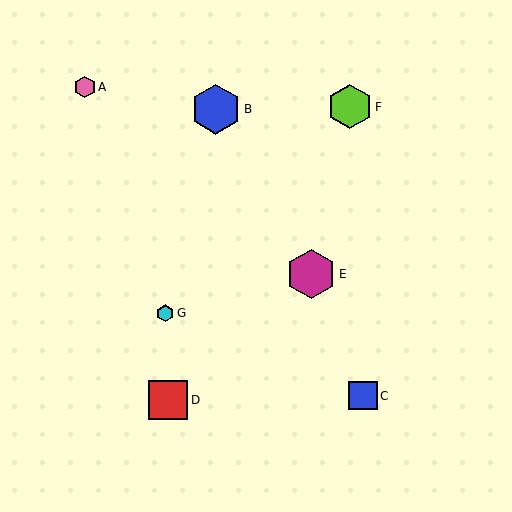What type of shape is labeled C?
Shape C is a blue square.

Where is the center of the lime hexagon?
The center of the lime hexagon is at (350, 107).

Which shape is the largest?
The blue hexagon (labeled B) is the largest.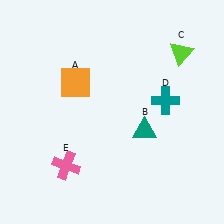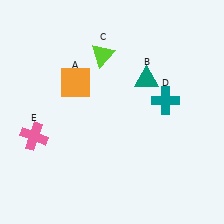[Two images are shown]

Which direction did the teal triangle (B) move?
The teal triangle (B) moved up.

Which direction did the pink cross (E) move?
The pink cross (E) moved left.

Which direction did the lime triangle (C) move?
The lime triangle (C) moved left.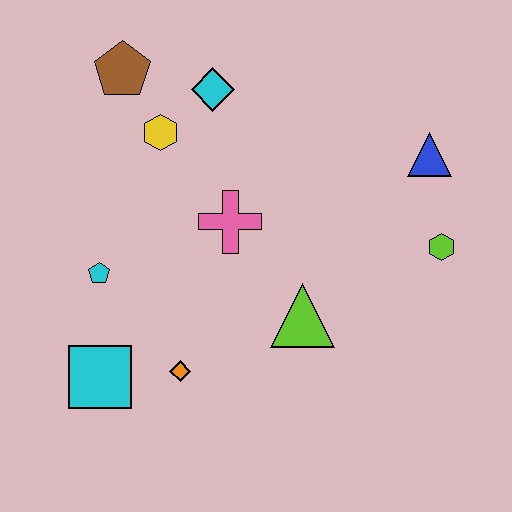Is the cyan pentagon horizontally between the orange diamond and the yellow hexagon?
No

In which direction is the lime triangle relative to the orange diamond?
The lime triangle is to the right of the orange diamond.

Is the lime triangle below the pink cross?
Yes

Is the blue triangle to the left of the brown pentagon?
No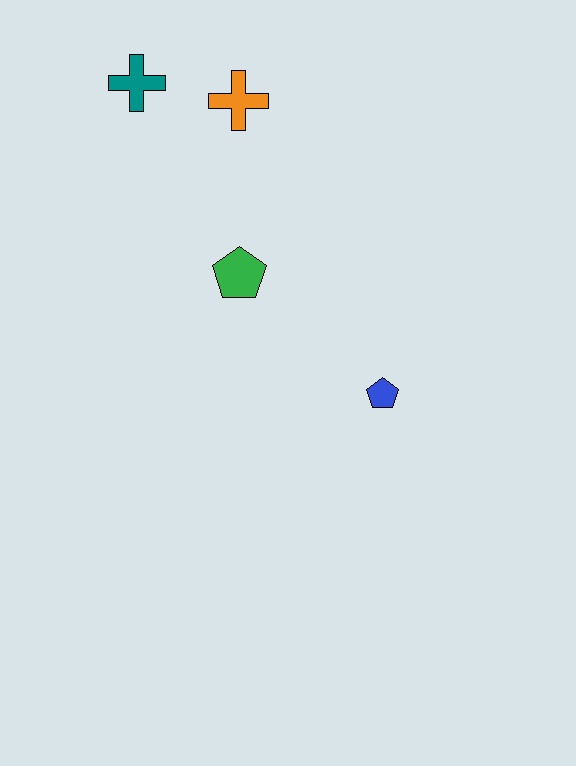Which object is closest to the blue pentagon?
The green pentagon is closest to the blue pentagon.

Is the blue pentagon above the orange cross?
No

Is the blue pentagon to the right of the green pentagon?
Yes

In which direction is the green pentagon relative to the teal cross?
The green pentagon is below the teal cross.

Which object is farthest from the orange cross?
The blue pentagon is farthest from the orange cross.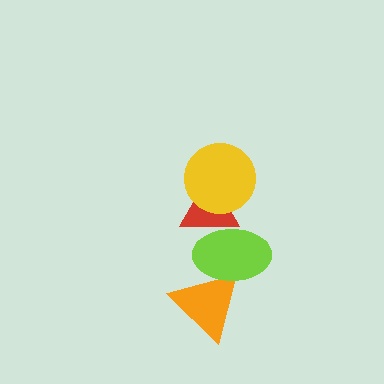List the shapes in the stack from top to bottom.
From top to bottom: the yellow circle, the red triangle, the lime ellipse, the orange triangle.